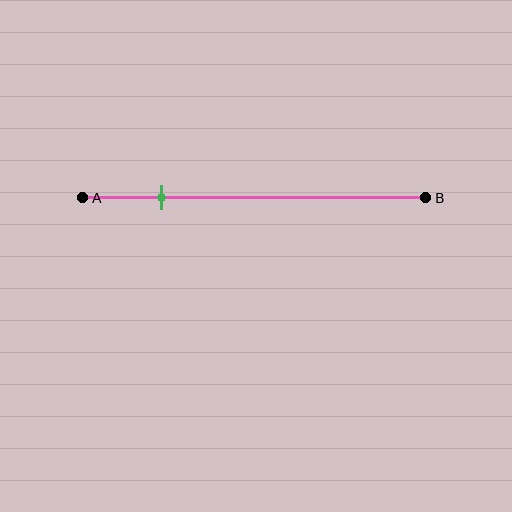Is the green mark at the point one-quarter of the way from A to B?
Yes, the mark is approximately at the one-quarter point.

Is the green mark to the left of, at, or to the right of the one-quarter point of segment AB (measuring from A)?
The green mark is approximately at the one-quarter point of segment AB.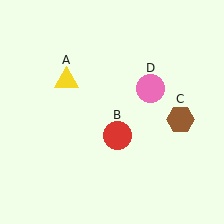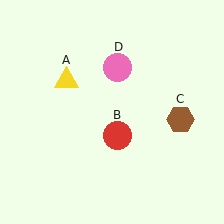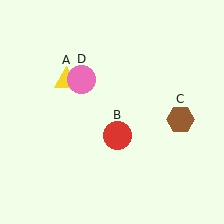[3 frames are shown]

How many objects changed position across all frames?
1 object changed position: pink circle (object D).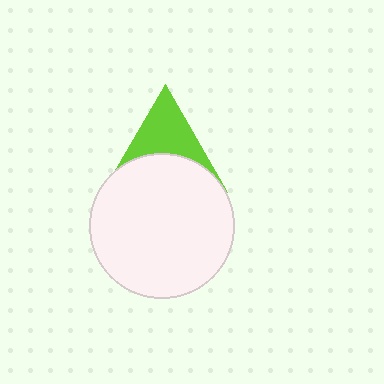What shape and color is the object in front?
The object in front is a white circle.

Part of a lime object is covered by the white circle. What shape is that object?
It is a triangle.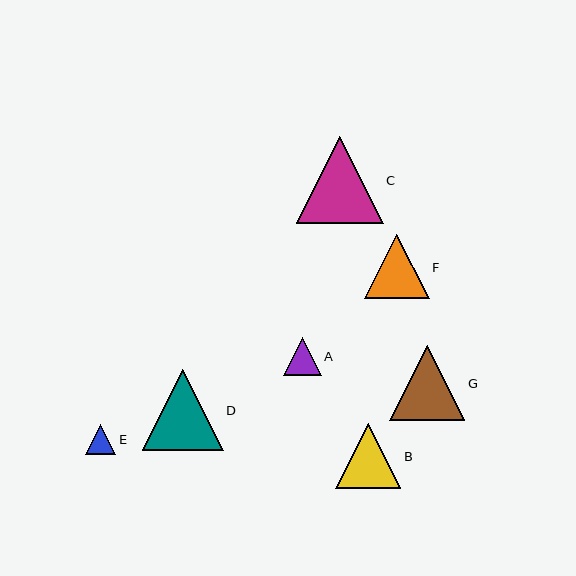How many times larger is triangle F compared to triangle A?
Triangle F is approximately 1.7 times the size of triangle A.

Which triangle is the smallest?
Triangle E is the smallest with a size of approximately 30 pixels.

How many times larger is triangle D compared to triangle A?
Triangle D is approximately 2.1 times the size of triangle A.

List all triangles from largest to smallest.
From largest to smallest: C, D, G, B, F, A, E.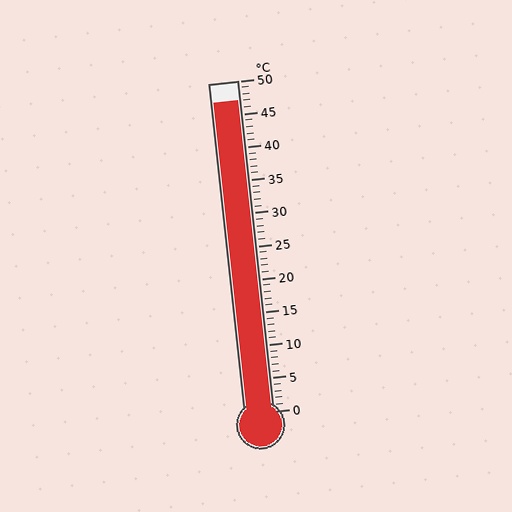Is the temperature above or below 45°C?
The temperature is above 45°C.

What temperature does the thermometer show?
The thermometer shows approximately 47°C.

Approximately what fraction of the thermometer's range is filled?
The thermometer is filled to approximately 95% of its range.